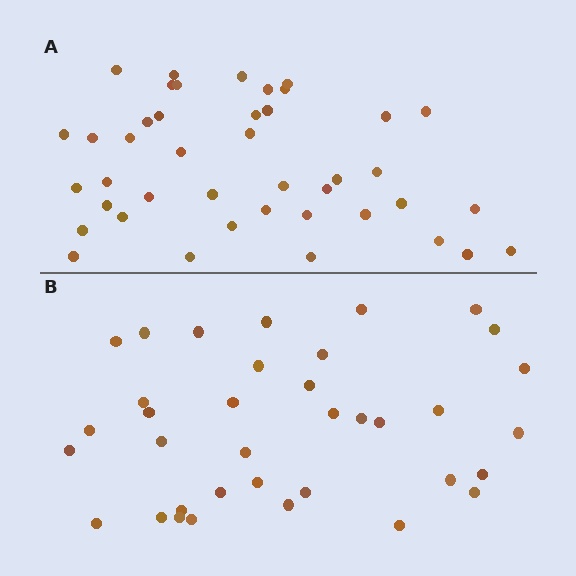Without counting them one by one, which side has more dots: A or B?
Region A (the top region) has more dots.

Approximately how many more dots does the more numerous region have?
Region A has about 6 more dots than region B.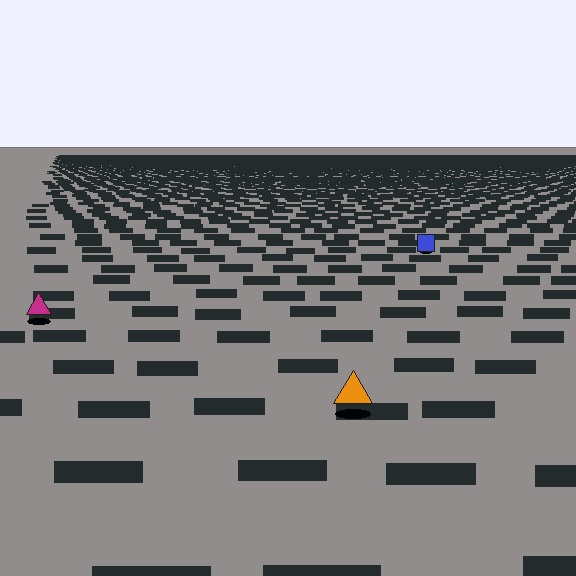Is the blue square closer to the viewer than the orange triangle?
No. The orange triangle is closer — you can tell from the texture gradient: the ground texture is coarser near it.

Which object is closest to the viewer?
The orange triangle is closest. The texture marks near it are larger and more spread out.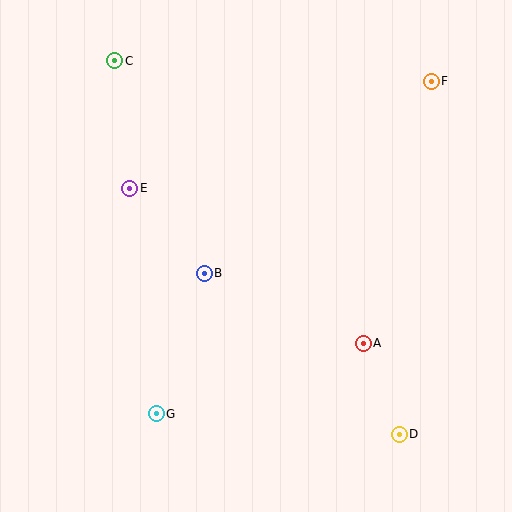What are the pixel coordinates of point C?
Point C is at (115, 61).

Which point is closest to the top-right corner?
Point F is closest to the top-right corner.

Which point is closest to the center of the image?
Point B at (204, 273) is closest to the center.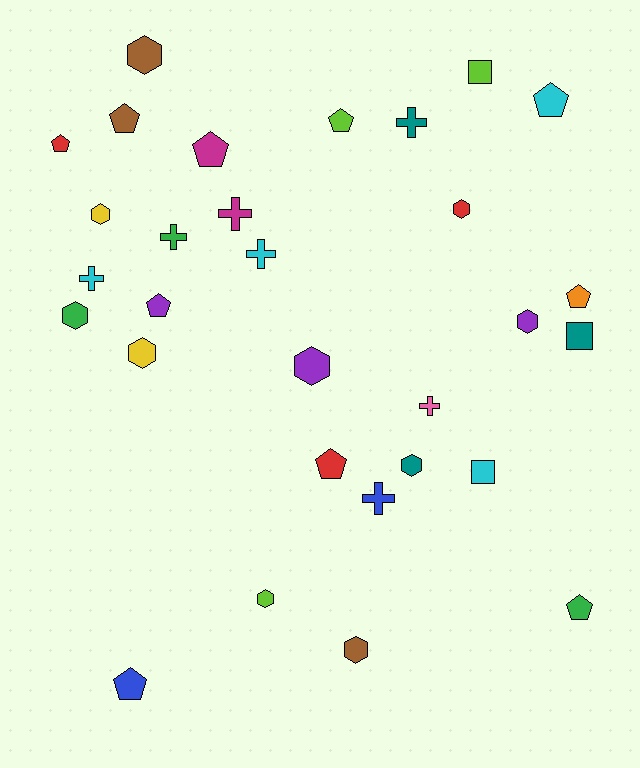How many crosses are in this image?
There are 7 crosses.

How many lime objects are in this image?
There are 3 lime objects.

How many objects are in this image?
There are 30 objects.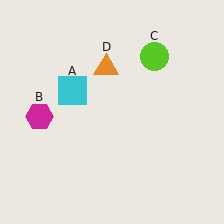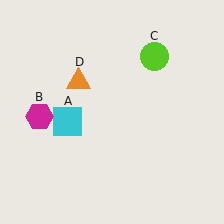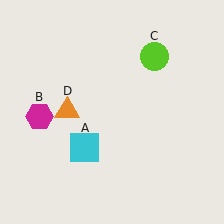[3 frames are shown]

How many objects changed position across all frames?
2 objects changed position: cyan square (object A), orange triangle (object D).